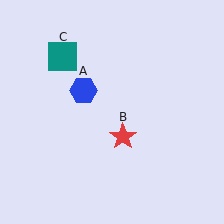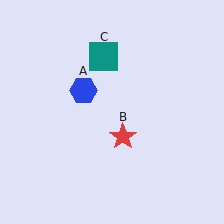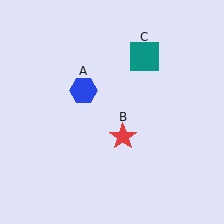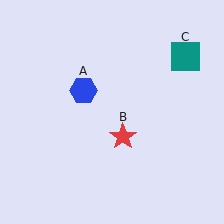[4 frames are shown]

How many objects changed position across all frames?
1 object changed position: teal square (object C).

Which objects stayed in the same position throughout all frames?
Blue hexagon (object A) and red star (object B) remained stationary.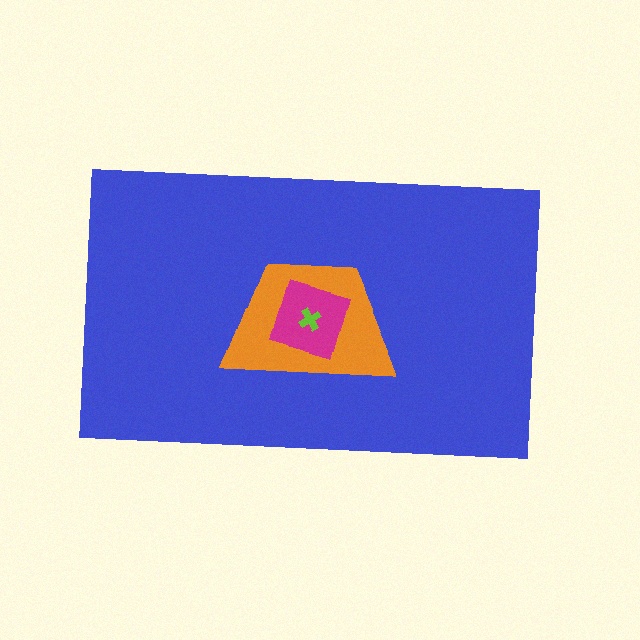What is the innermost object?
The lime cross.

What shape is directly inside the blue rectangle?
The orange trapezoid.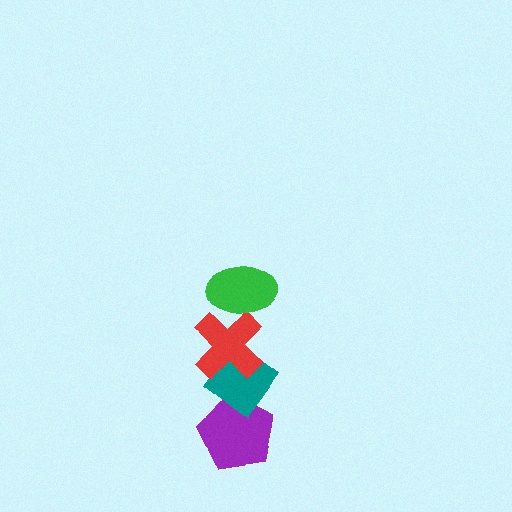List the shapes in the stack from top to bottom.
From top to bottom: the green ellipse, the red cross, the teal diamond, the purple pentagon.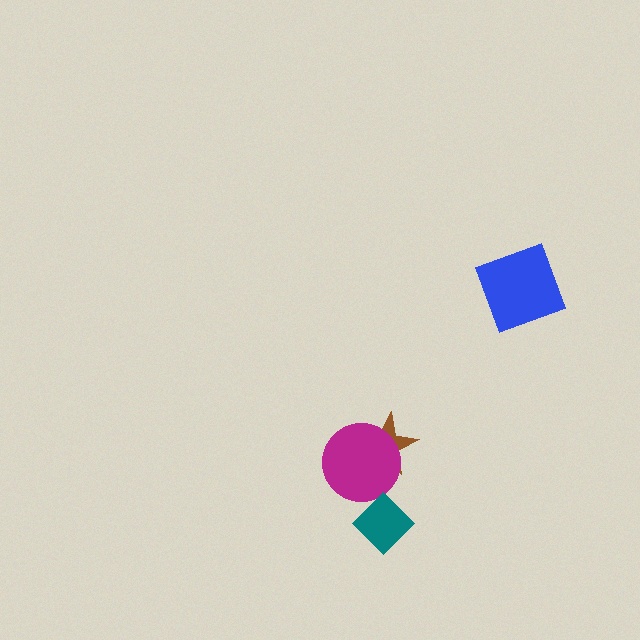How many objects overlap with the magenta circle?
1 object overlaps with the magenta circle.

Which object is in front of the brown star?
The magenta circle is in front of the brown star.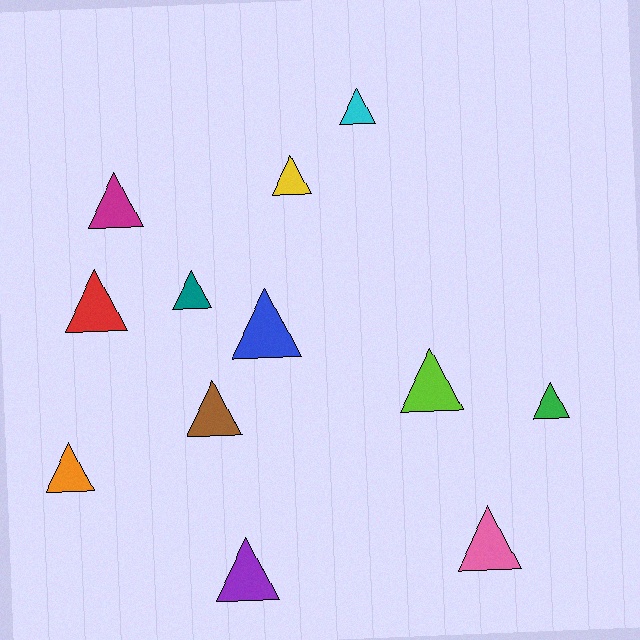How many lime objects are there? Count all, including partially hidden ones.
There is 1 lime object.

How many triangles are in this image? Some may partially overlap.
There are 12 triangles.